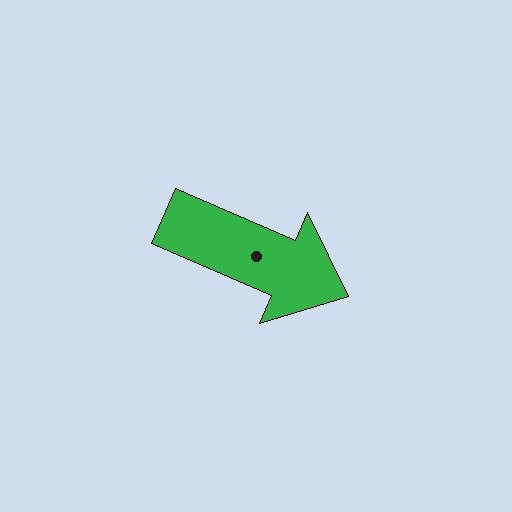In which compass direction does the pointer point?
Southeast.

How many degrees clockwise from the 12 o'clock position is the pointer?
Approximately 113 degrees.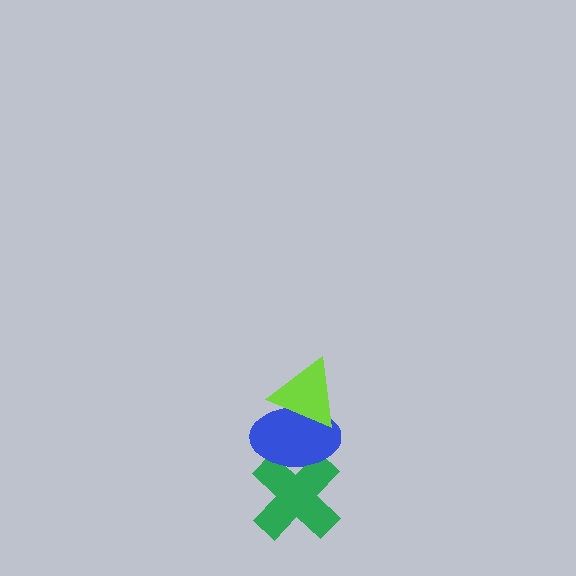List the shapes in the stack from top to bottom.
From top to bottom: the lime triangle, the blue ellipse, the green cross.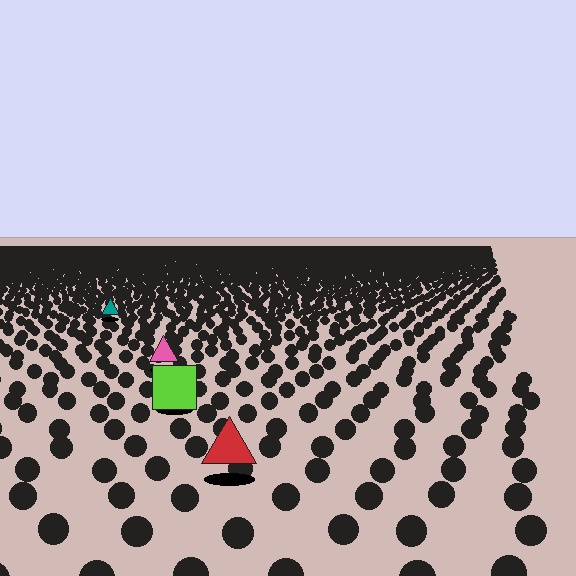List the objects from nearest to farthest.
From nearest to farthest: the red triangle, the lime square, the pink triangle, the teal triangle.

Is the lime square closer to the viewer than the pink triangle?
Yes. The lime square is closer — you can tell from the texture gradient: the ground texture is coarser near it.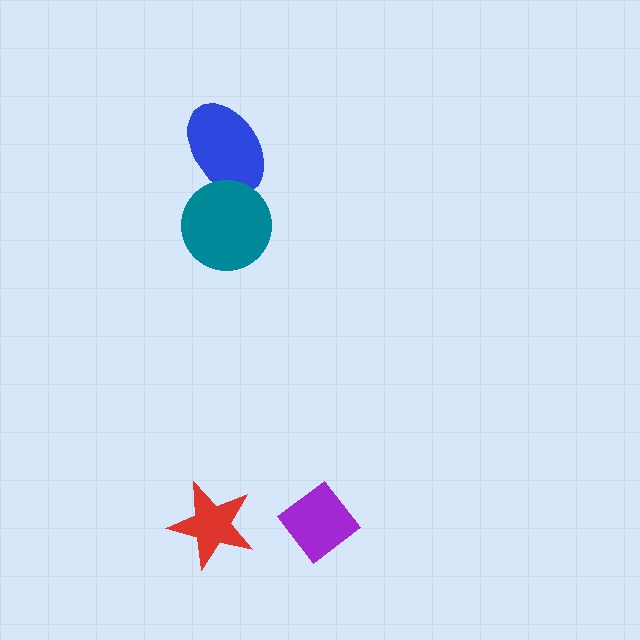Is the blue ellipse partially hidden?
Yes, it is partially covered by another shape.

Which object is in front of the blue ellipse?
The teal circle is in front of the blue ellipse.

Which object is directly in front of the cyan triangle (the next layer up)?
The blue ellipse is directly in front of the cyan triangle.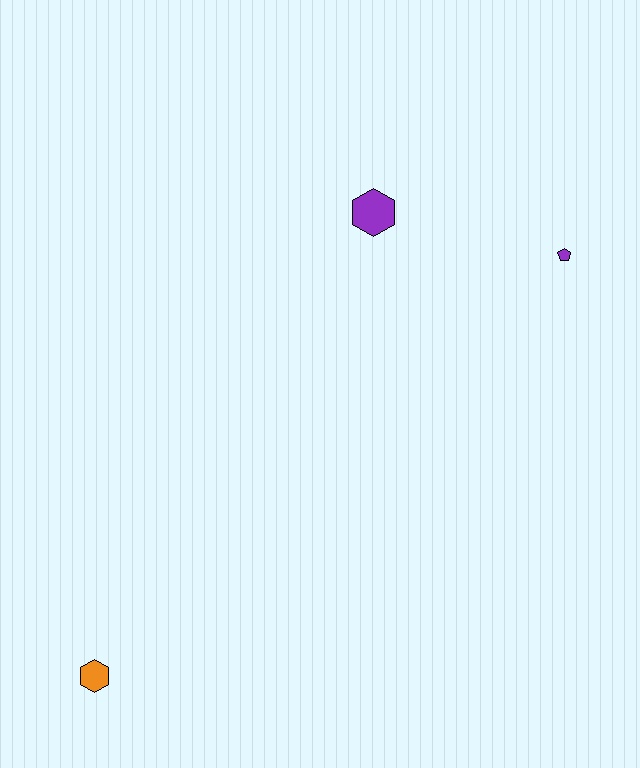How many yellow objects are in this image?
There are no yellow objects.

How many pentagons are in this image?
There is 1 pentagon.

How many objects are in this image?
There are 3 objects.